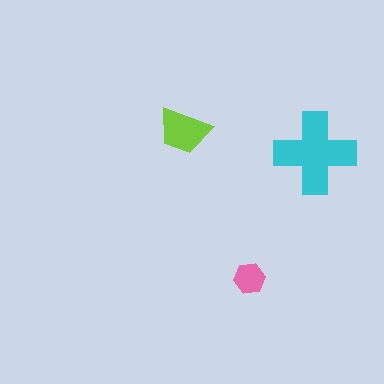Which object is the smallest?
The pink hexagon.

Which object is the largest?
The cyan cross.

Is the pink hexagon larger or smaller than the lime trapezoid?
Smaller.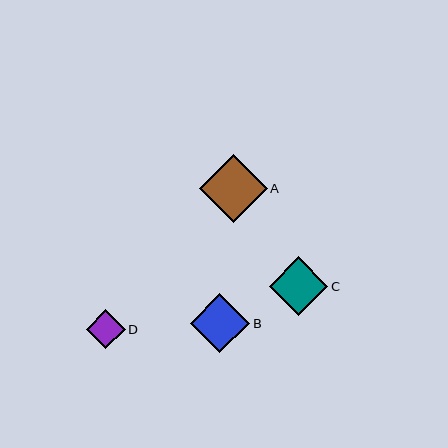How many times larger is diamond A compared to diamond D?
Diamond A is approximately 1.7 times the size of diamond D.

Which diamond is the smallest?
Diamond D is the smallest with a size of approximately 39 pixels.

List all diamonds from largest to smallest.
From largest to smallest: A, B, C, D.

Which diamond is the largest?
Diamond A is the largest with a size of approximately 67 pixels.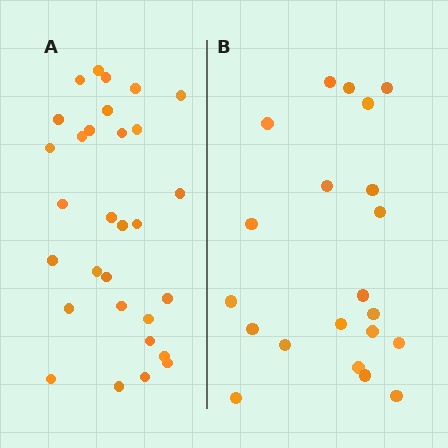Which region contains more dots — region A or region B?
Region A (the left region) has more dots.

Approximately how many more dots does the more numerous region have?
Region A has roughly 8 or so more dots than region B.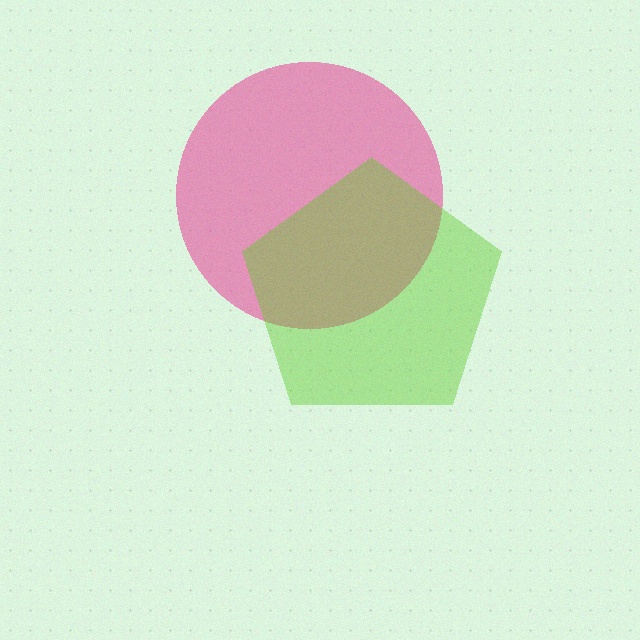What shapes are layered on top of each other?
The layered shapes are: a pink circle, a lime pentagon.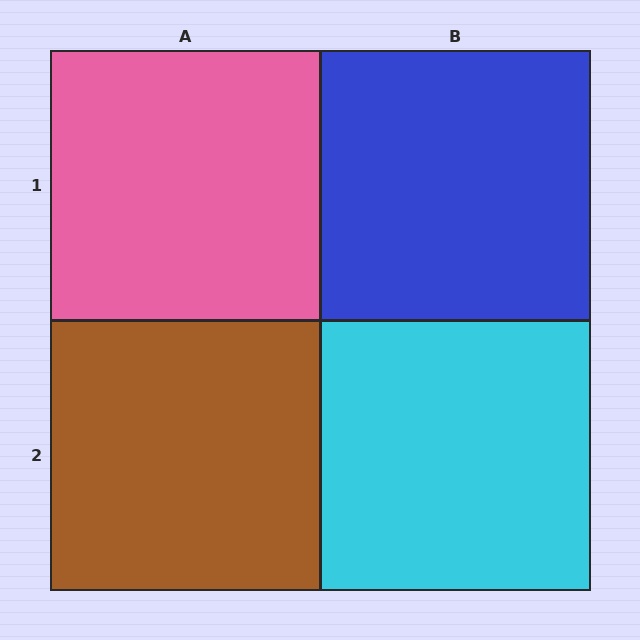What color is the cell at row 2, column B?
Cyan.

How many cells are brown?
1 cell is brown.